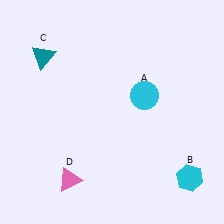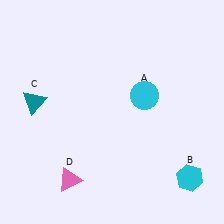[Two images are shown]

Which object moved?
The teal triangle (C) moved down.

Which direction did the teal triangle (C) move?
The teal triangle (C) moved down.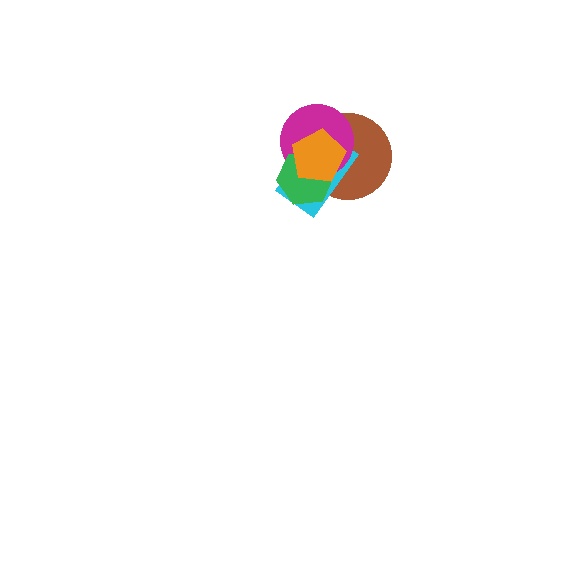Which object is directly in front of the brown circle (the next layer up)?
The cyan rectangle is directly in front of the brown circle.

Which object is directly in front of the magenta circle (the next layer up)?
The green hexagon is directly in front of the magenta circle.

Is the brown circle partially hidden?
Yes, it is partially covered by another shape.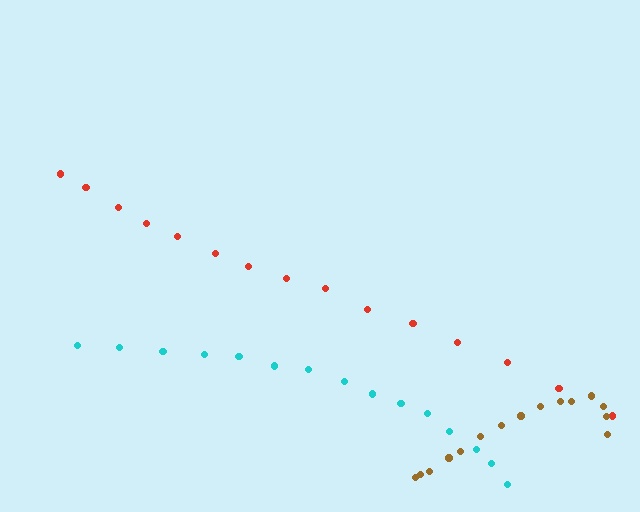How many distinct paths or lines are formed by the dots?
There are 3 distinct paths.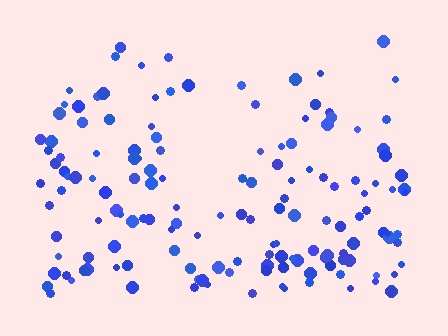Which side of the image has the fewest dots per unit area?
The top.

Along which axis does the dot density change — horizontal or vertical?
Vertical.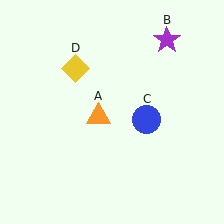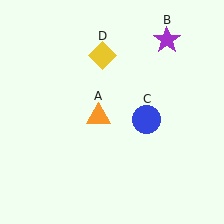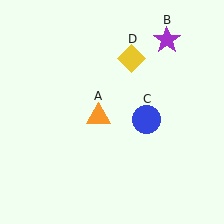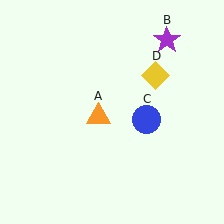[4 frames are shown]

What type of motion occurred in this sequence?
The yellow diamond (object D) rotated clockwise around the center of the scene.